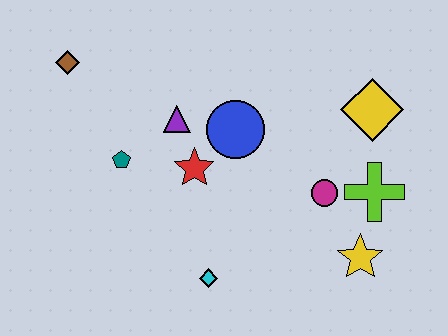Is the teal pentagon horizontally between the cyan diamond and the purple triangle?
No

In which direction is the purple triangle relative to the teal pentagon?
The purple triangle is to the right of the teal pentagon.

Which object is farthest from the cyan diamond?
The brown diamond is farthest from the cyan diamond.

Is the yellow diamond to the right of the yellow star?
Yes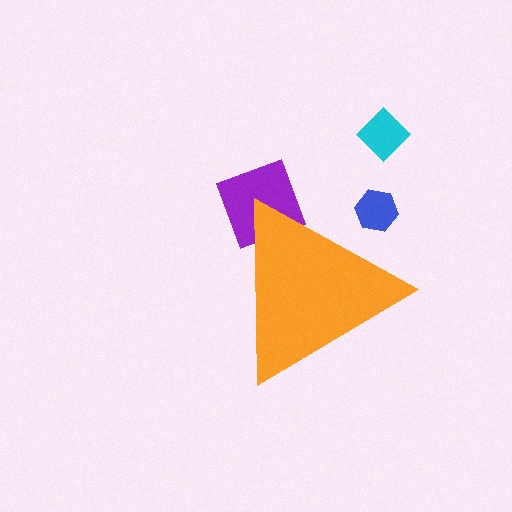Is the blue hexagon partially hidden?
Yes, the blue hexagon is partially hidden behind the orange triangle.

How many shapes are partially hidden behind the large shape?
2 shapes are partially hidden.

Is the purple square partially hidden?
Yes, the purple square is partially hidden behind the orange triangle.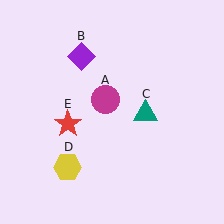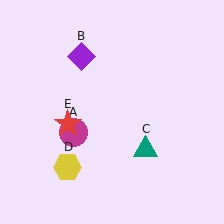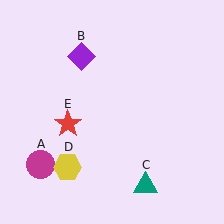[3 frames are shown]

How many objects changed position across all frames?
2 objects changed position: magenta circle (object A), teal triangle (object C).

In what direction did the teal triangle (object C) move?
The teal triangle (object C) moved down.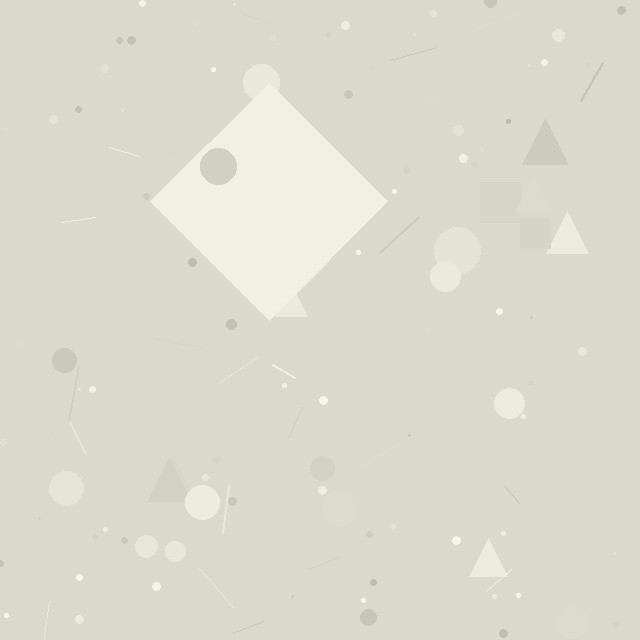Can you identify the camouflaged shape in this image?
The camouflaged shape is a diamond.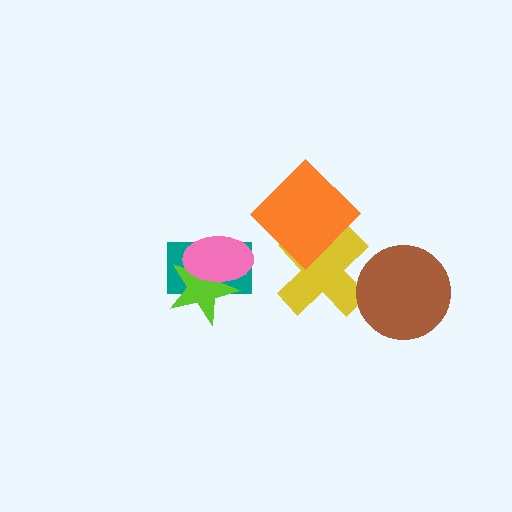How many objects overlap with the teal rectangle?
2 objects overlap with the teal rectangle.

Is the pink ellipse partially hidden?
No, no other shape covers it.